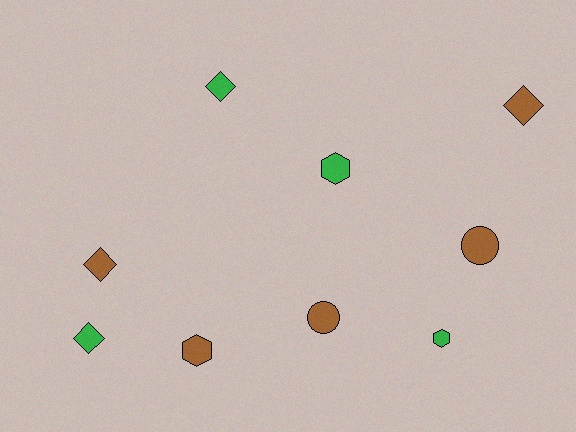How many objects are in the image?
There are 9 objects.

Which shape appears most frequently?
Diamond, with 4 objects.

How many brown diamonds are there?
There are 2 brown diamonds.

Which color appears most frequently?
Brown, with 5 objects.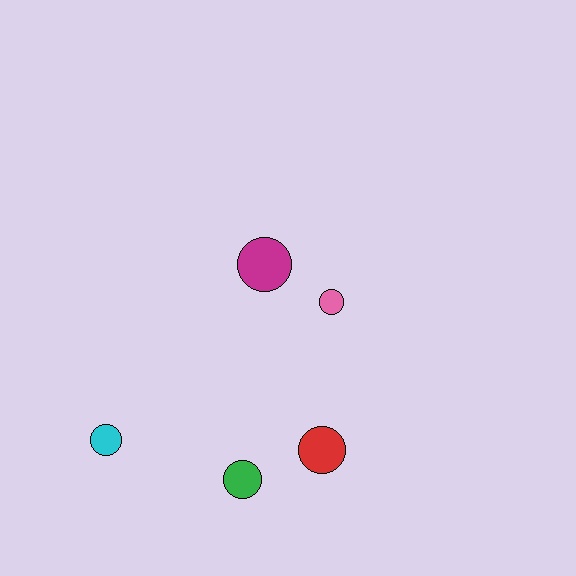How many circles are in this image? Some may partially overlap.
There are 5 circles.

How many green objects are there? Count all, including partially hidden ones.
There is 1 green object.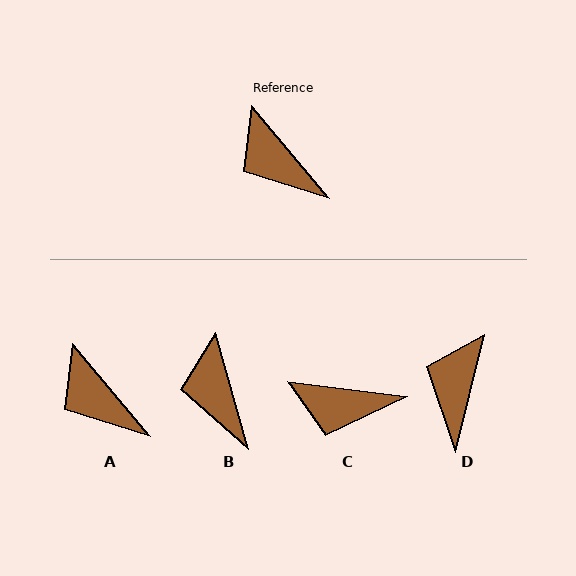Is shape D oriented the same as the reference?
No, it is off by about 54 degrees.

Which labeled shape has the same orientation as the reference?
A.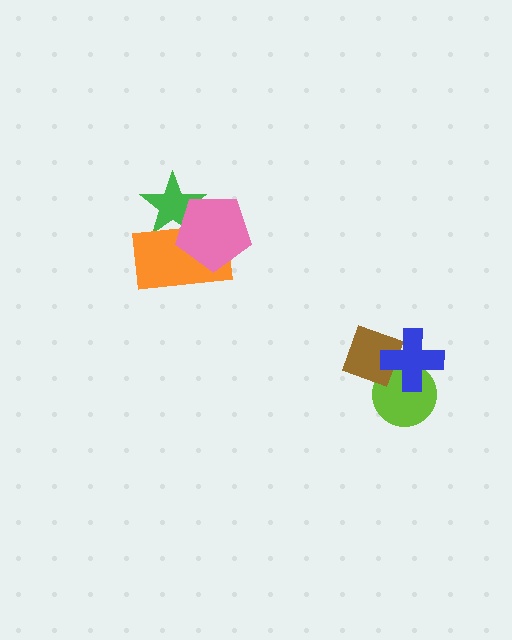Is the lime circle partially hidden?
Yes, it is partially covered by another shape.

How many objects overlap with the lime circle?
2 objects overlap with the lime circle.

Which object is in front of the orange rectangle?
The pink pentagon is in front of the orange rectangle.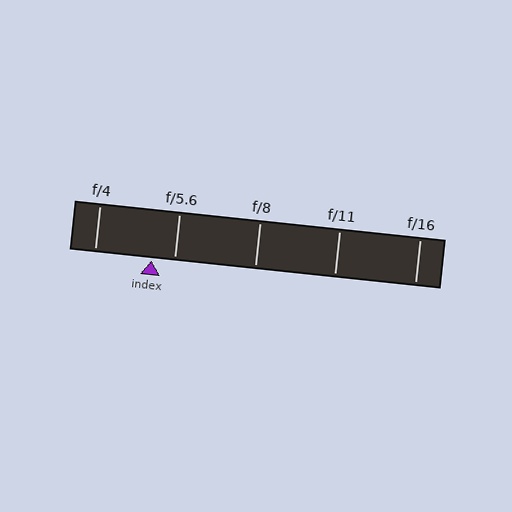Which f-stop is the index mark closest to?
The index mark is closest to f/5.6.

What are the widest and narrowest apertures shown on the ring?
The widest aperture shown is f/4 and the narrowest is f/16.